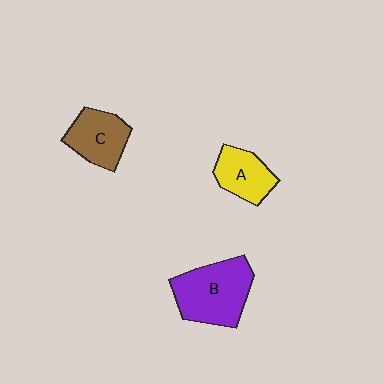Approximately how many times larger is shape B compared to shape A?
Approximately 1.7 times.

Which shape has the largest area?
Shape B (purple).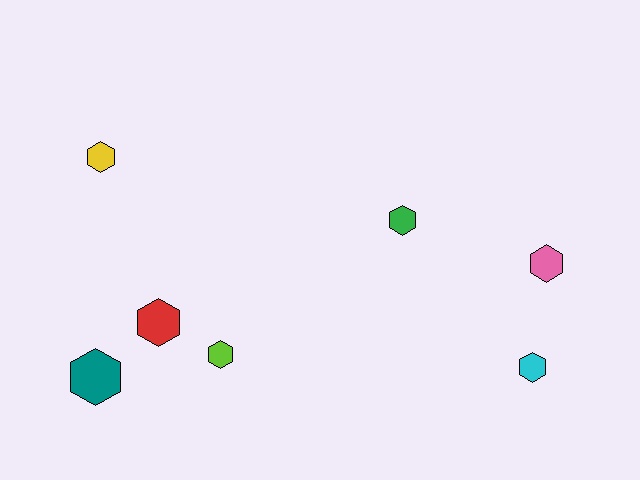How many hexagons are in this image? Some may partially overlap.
There are 7 hexagons.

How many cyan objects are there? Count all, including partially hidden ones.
There is 1 cyan object.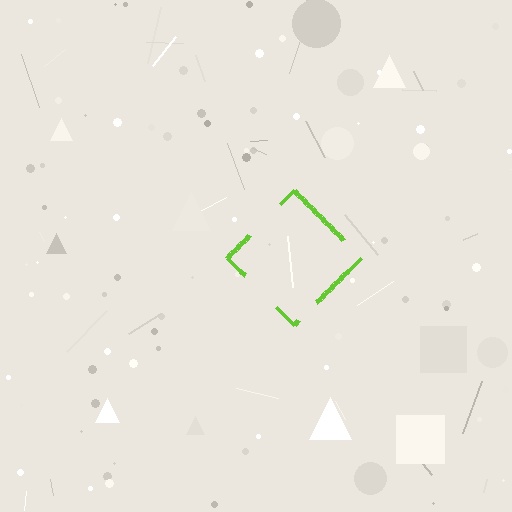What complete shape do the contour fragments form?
The contour fragments form a diamond.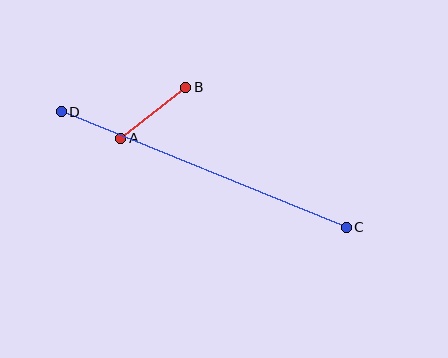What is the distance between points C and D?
The distance is approximately 307 pixels.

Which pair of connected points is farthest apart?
Points C and D are farthest apart.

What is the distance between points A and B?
The distance is approximately 83 pixels.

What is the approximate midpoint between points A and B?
The midpoint is at approximately (153, 113) pixels.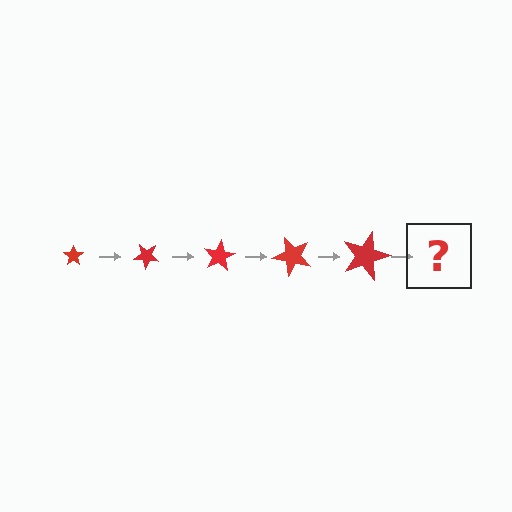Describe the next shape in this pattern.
It should be a star, larger than the previous one and rotated 200 degrees from the start.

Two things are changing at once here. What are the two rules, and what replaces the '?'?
The two rules are that the star grows larger each step and it rotates 40 degrees each step. The '?' should be a star, larger than the previous one and rotated 200 degrees from the start.